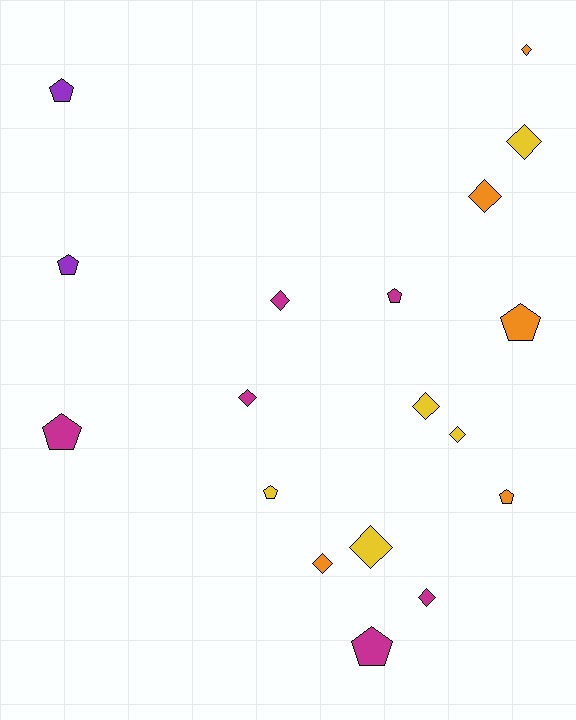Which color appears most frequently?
Magenta, with 6 objects.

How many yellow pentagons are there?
There is 1 yellow pentagon.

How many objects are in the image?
There are 18 objects.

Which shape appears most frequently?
Diamond, with 10 objects.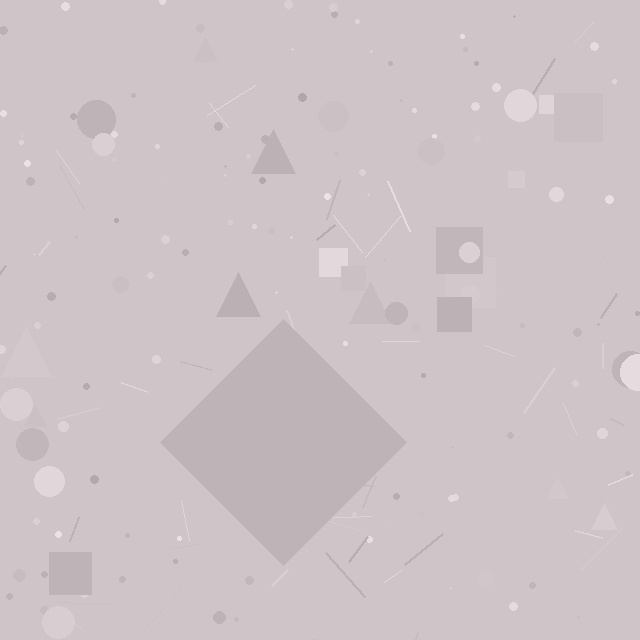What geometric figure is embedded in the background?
A diamond is embedded in the background.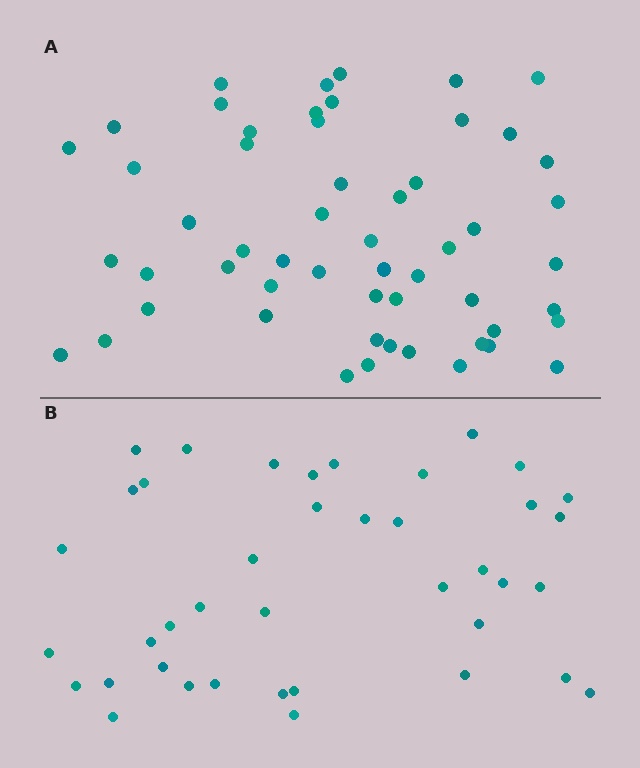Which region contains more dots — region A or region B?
Region A (the top region) has more dots.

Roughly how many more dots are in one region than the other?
Region A has approximately 15 more dots than region B.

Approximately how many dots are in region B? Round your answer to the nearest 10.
About 40 dots.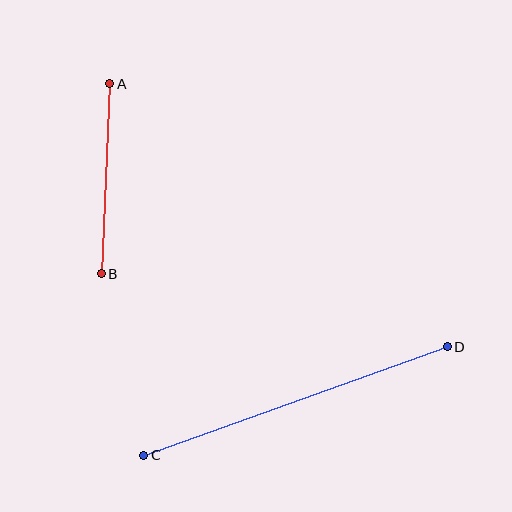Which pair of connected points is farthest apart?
Points C and D are farthest apart.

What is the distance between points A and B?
The distance is approximately 190 pixels.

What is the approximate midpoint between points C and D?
The midpoint is at approximately (296, 401) pixels.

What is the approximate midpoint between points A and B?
The midpoint is at approximately (106, 179) pixels.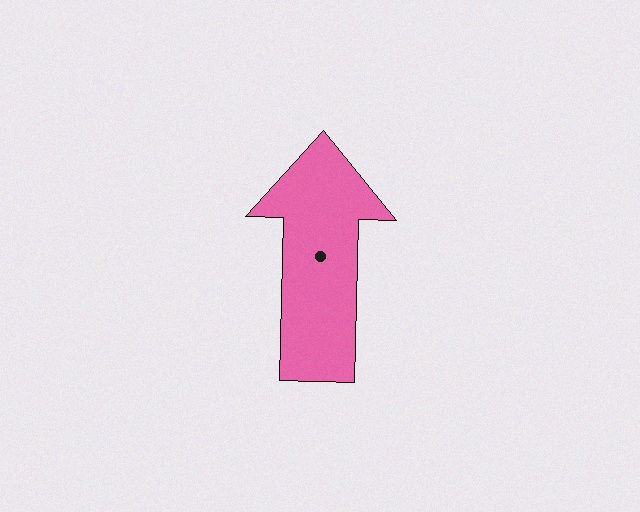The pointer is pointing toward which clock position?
Roughly 12 o'clock.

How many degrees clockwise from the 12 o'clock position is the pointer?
Approximately 1 degrees.